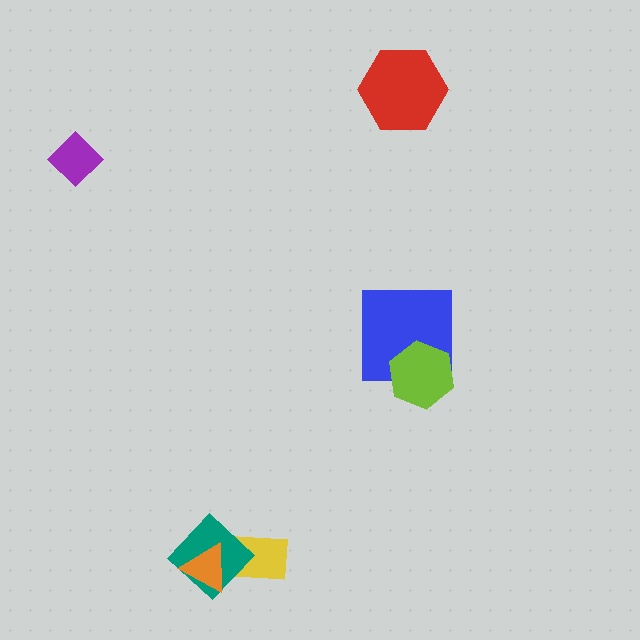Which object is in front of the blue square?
The lime hexagon is in front of the blue square.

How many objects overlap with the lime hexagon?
1 object overlaps with the lime hexagon.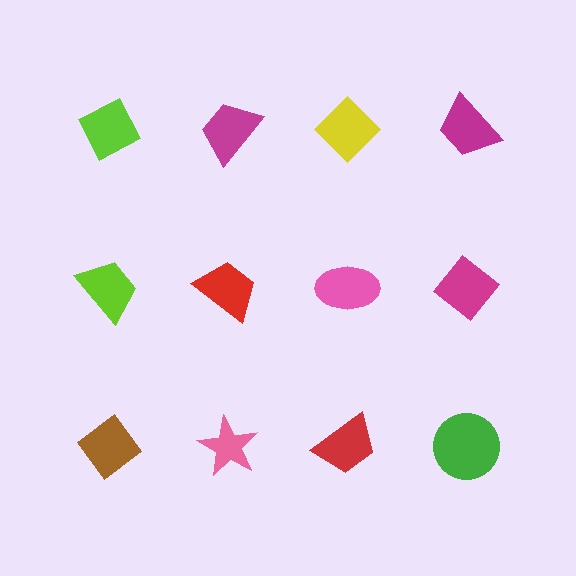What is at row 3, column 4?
A green circle.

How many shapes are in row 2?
4 shapes.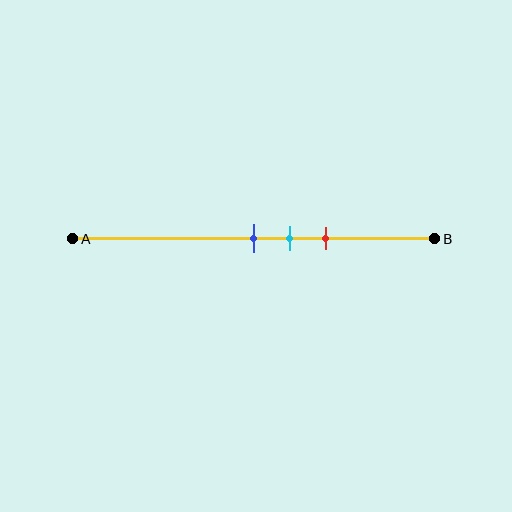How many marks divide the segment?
There are 3 marks dividing the segment.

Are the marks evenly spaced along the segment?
Yes, the marks are approximately evenly spaced.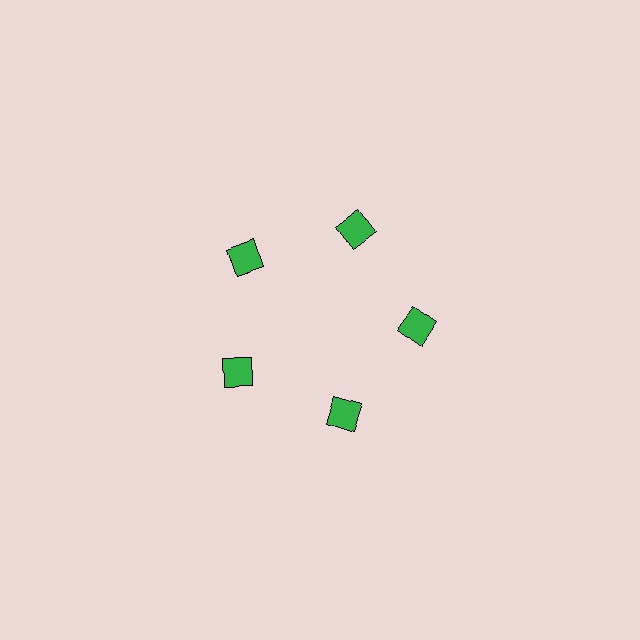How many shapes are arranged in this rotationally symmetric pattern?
There are 5 shapes, arranged in 5 groups of 1.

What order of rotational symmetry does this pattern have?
This pattern has 5-fold rotational symmetry.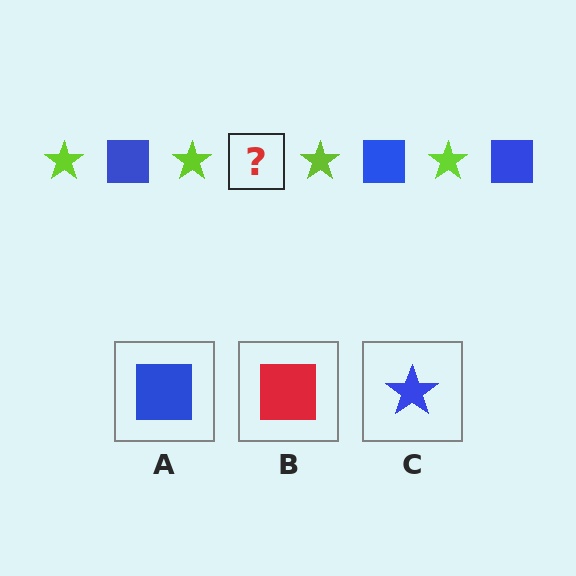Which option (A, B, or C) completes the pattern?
A.